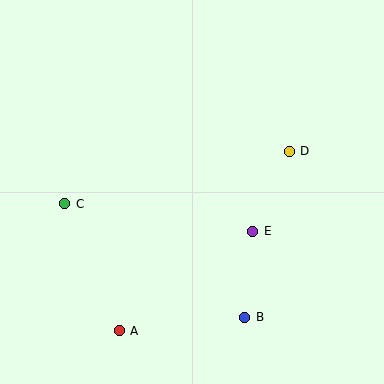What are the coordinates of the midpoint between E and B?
The midpoint between E and B is at (249, 274).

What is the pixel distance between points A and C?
The distance between A and C is 138 pixels.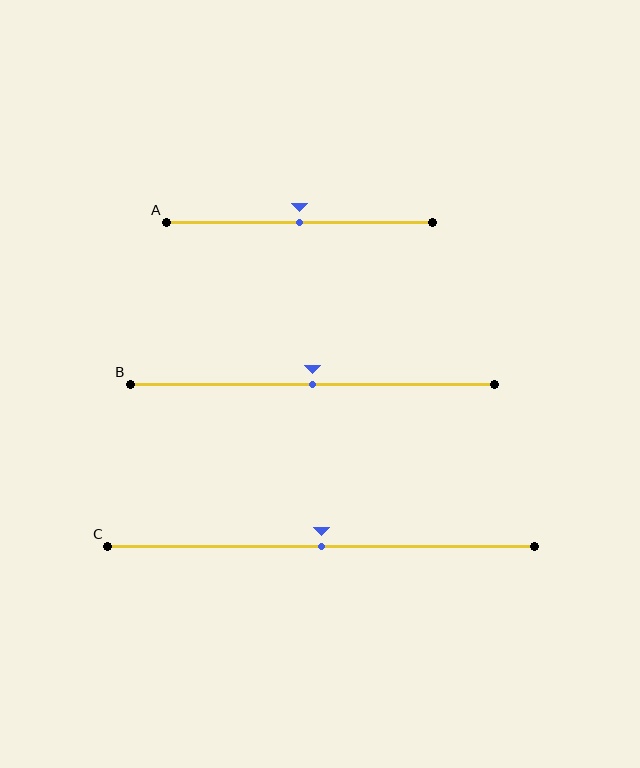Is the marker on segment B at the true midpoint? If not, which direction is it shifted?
Yes, the marker on segment B is at the true midpoint.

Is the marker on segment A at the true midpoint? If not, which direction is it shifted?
Yes, the marker on segment A is at the true midpoint.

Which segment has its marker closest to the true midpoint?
Segment A has its marker closest to the true midpoint.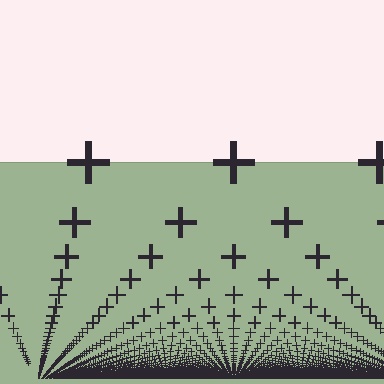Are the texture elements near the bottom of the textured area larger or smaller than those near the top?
Smaller. The gradient is inverted — elements near the bottom are smaller and denser.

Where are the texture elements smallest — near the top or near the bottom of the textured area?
Near the bottom.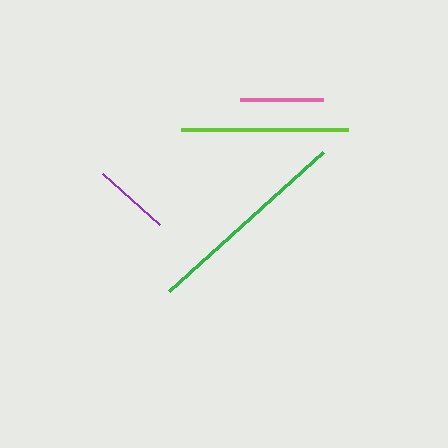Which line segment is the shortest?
The purple line is the shortest at approximately 77 pixels.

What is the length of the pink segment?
The pink segment is approximately 82 pixels long.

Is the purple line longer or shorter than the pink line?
The pink line is longer than the purple line.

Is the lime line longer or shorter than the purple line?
The lime line is longer than the purple line.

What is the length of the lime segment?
The lime segment is approximately 167 pixels long.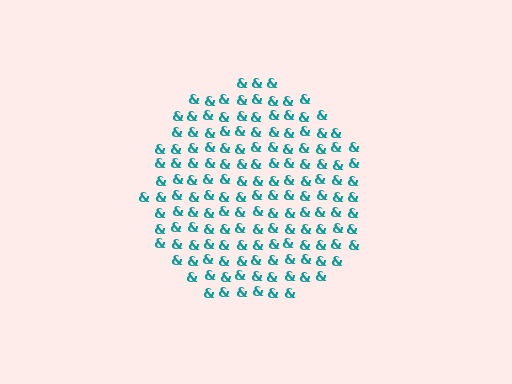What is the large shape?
The large shape is a circle.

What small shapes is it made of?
It is made of small ampersands.